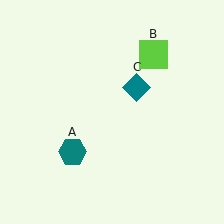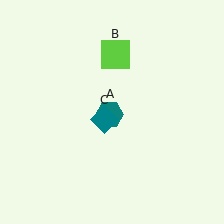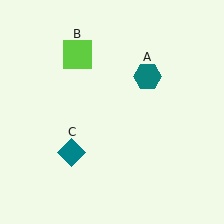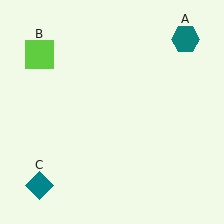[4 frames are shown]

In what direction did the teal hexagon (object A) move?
The teal hexagon (object A) moved up and to the right.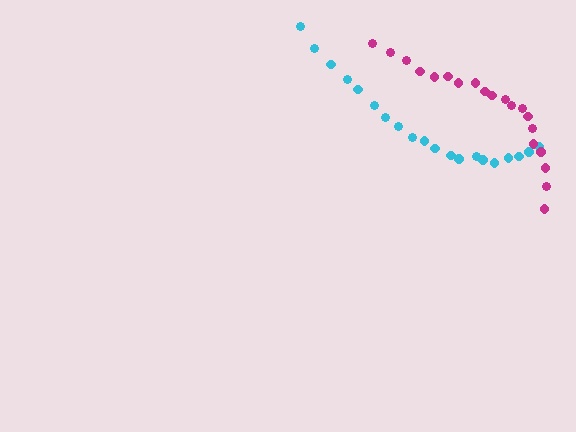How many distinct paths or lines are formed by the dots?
There are 2 distinct paths.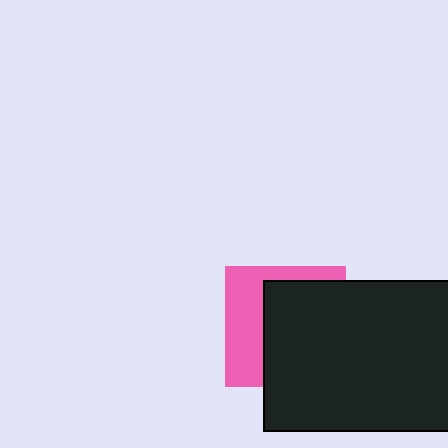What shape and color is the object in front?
The object in front is a black rectangle.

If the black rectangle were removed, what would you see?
You would see the complete pink square.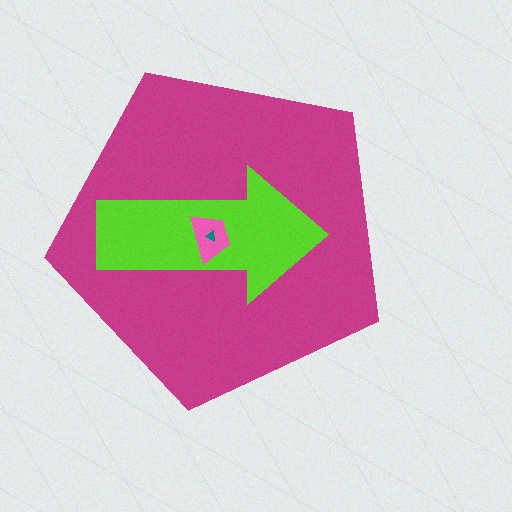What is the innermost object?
The teal triangle.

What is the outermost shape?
The magenta pentagon.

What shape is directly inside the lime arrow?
The pink trapezoid.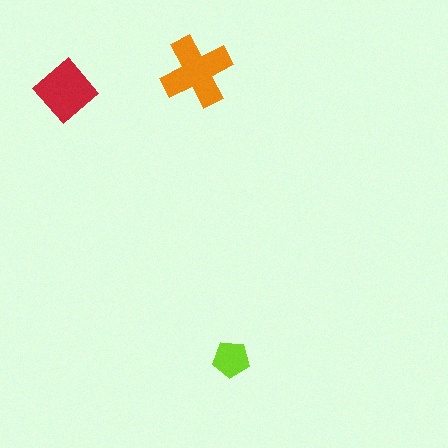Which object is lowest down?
The lime pentagon is bottommost.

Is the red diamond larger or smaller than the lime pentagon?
Larger.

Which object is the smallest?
The lime pentagon.